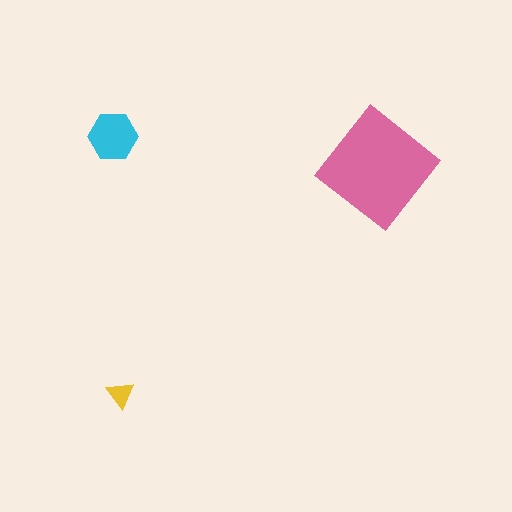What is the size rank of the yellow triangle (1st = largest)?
3rd.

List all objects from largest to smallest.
The pink diamond, the cyan hexagon, the yellow triangle.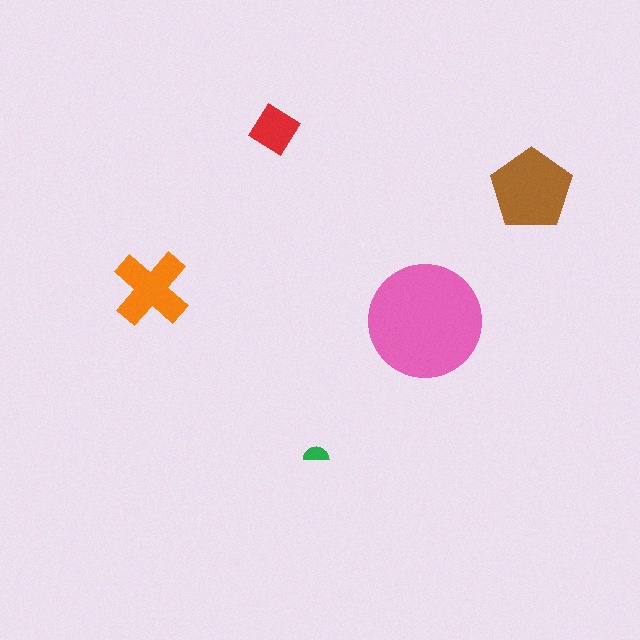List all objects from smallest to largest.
The green semicircle, the red diamond, the orange cross, the brown pentagon, the pink circle.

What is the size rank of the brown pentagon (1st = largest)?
2nd.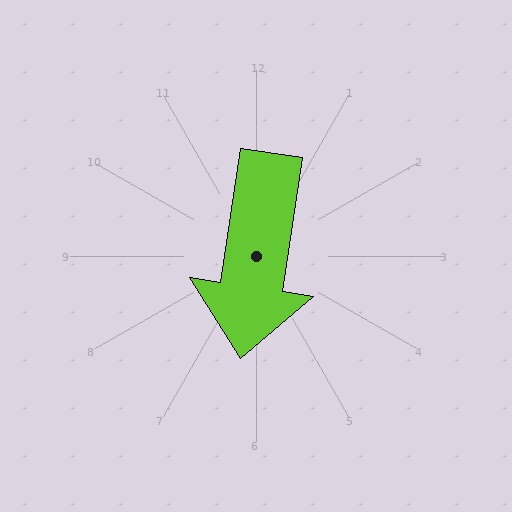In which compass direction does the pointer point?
South.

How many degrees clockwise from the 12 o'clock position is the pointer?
Approximately 188 degrees.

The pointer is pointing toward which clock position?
Roughly 6 o'clock.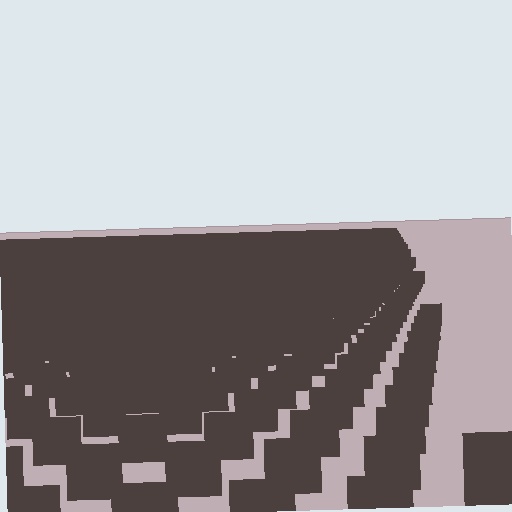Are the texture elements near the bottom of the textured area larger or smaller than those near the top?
Larger. Near the bottom, elements are closer to the viewer and appear at a bigger on-screen size.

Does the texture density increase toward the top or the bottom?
Density increases toward the top.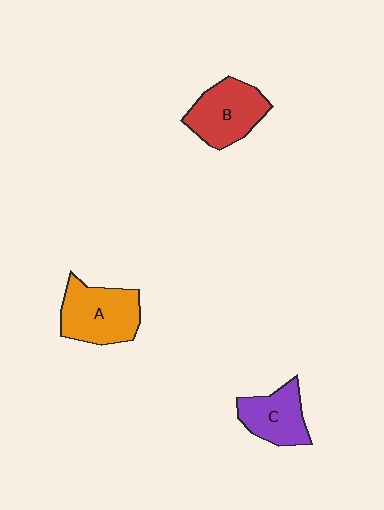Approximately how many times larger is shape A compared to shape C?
Approximately 1.3 times.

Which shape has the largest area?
Shape A (orange).